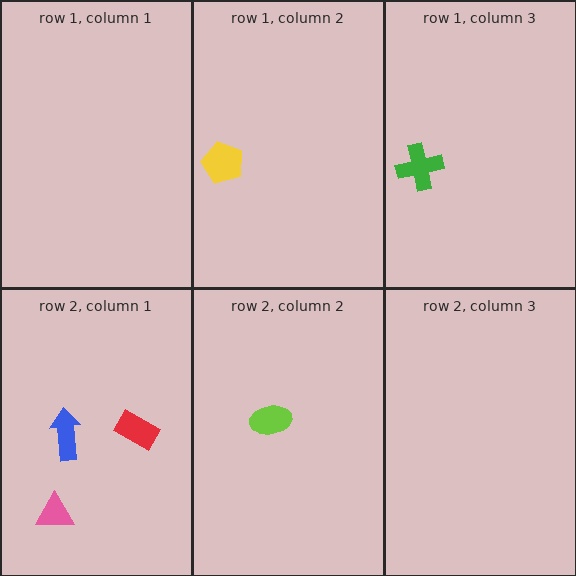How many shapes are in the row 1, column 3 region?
1.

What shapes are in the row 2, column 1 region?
The pink triangle, the blue arrow, the red rectangle.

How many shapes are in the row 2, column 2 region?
1.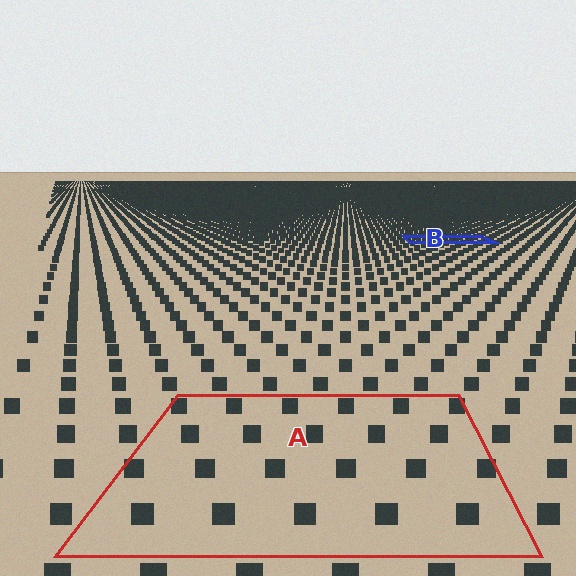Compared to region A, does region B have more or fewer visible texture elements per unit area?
Region B has more texture elements per unit area — they are packed more densely because it is farther away.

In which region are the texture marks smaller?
The texture marks are smaller in region B, because it is farther away.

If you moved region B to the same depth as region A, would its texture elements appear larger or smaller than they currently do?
They would appear larger. At a closer depth, the same texture elements are projected at a bigger on-screen size.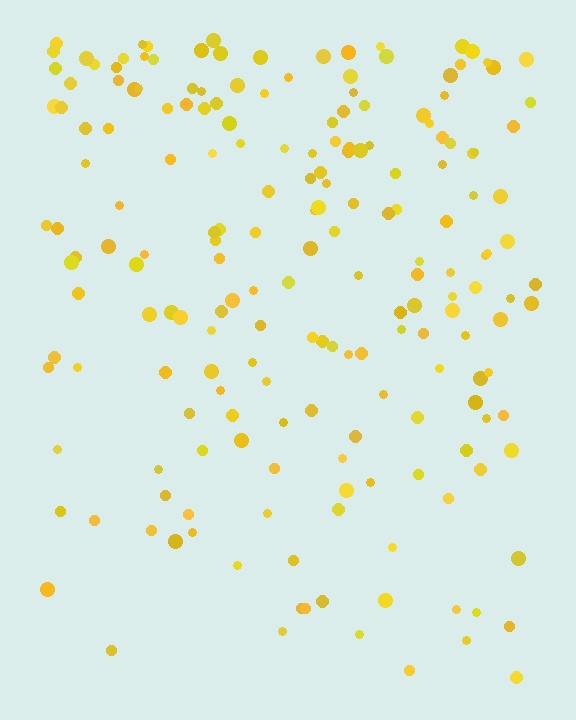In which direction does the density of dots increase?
From bottom to top, with the top side densest.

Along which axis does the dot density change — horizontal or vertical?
Vertical.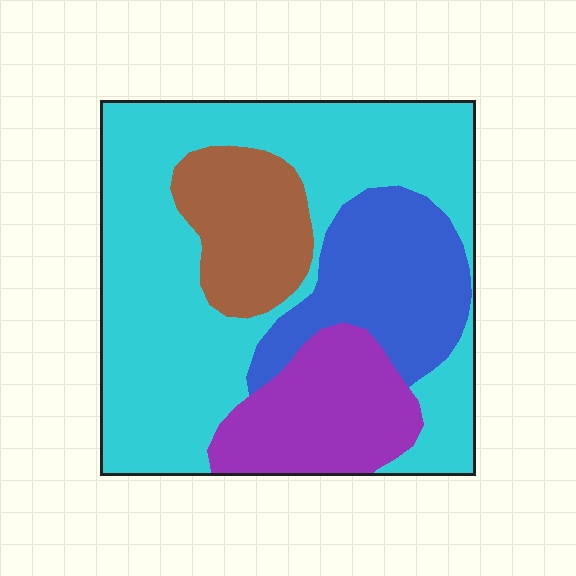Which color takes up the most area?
Cyan, at roughly 55%.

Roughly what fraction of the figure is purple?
Purple covers around 15% of the figure.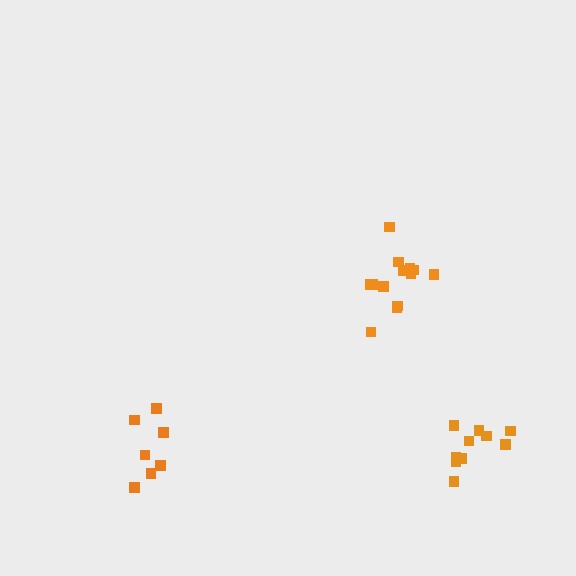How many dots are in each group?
Group 1: 13 dots, Group 2: 10 dots, Group 3: 7 dots (30 total).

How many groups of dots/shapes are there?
There are 3 groups.